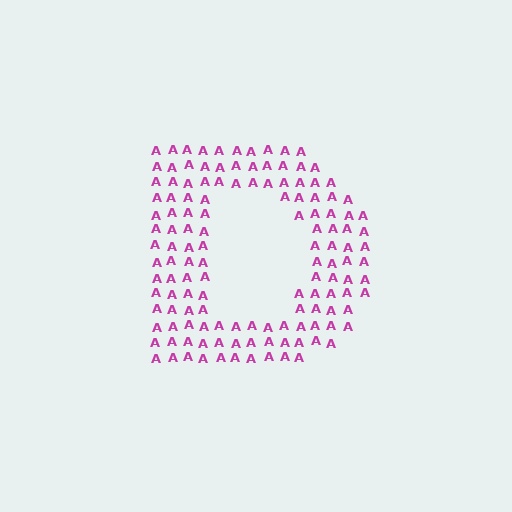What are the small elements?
The small elements are letter A's.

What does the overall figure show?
The overall figure shows the letter D.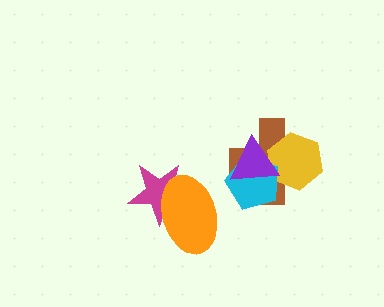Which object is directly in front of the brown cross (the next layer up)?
The yellow hexagon is directly in front of the brown cross.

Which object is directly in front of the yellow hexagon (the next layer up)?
The cyan pentagon is directly in front of the yellow hexagon.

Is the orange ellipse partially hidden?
No, no other shape covers it.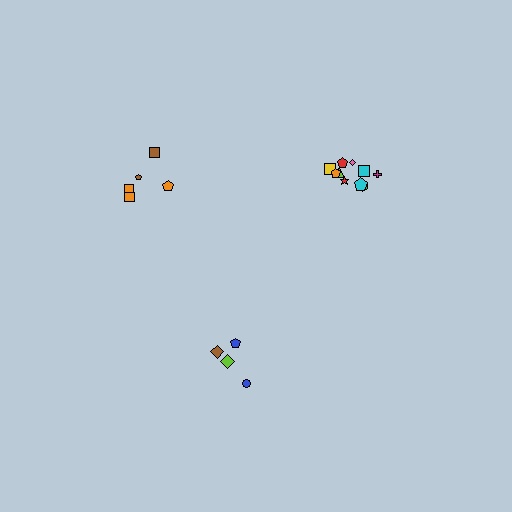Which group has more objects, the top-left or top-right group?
The top-right group.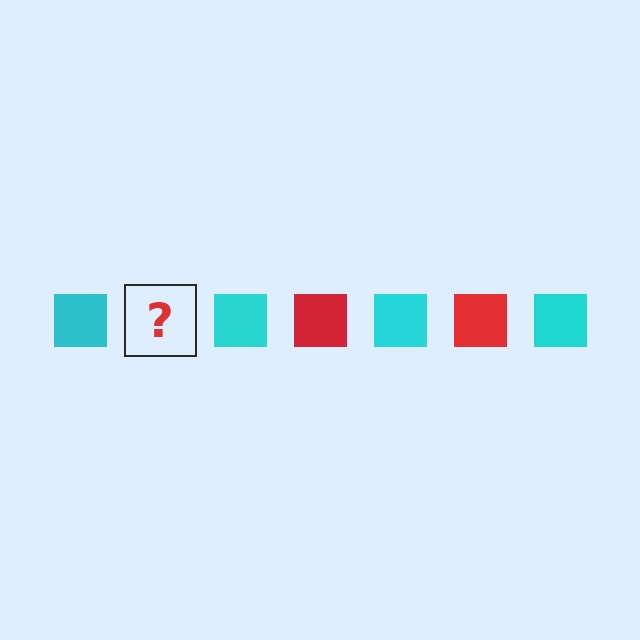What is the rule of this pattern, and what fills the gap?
The rule is that the pattern cycles through cyan, red squares. The gap should be filled with a red square.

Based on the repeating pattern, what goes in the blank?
The blank should be a red square.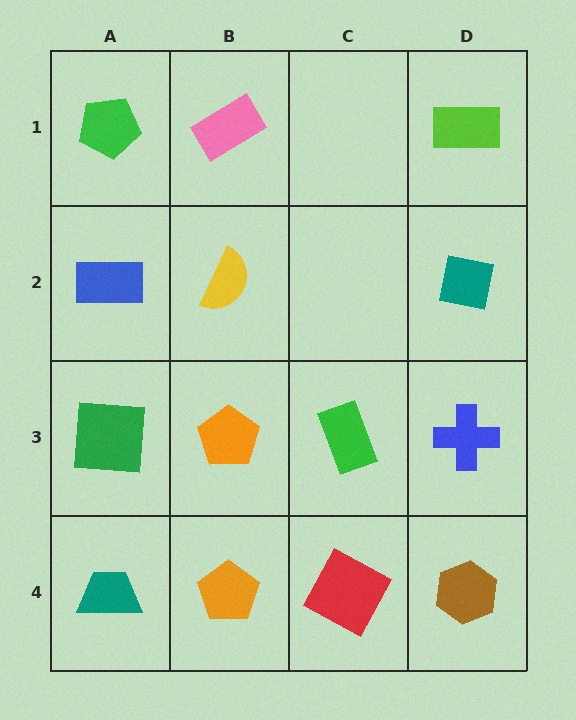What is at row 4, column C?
A red square.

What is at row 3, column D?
A blue cross.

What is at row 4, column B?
An orange pentagon.